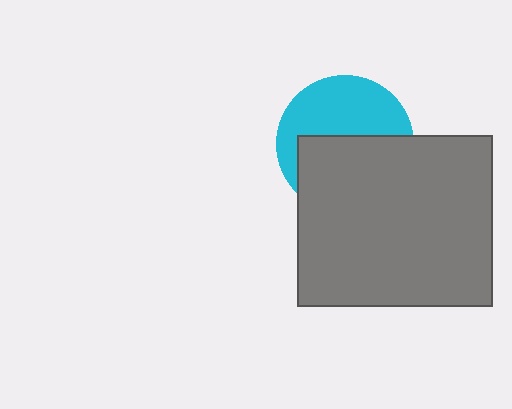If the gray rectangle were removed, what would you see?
You would see the complete cyan circle.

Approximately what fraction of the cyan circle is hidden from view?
Roughly 52% of the cyan circle is hidden behind the gray rectangle.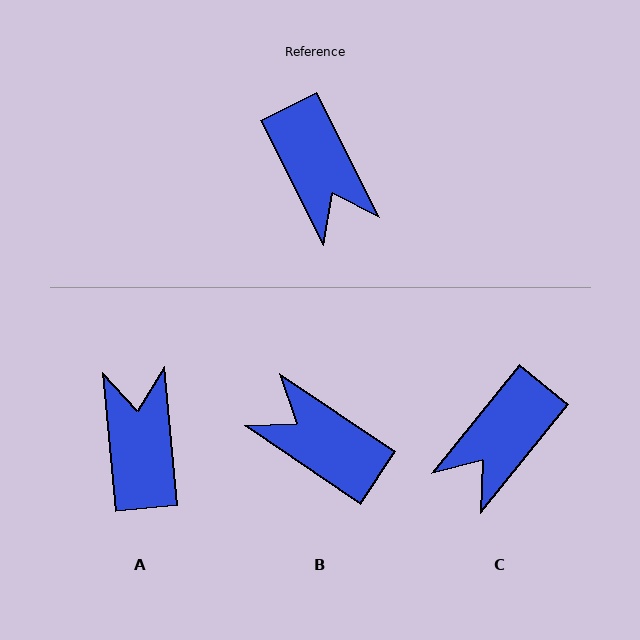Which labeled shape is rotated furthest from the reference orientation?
A, about 159 degrees away.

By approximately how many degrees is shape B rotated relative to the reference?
Approximately 151 degrees clockwise.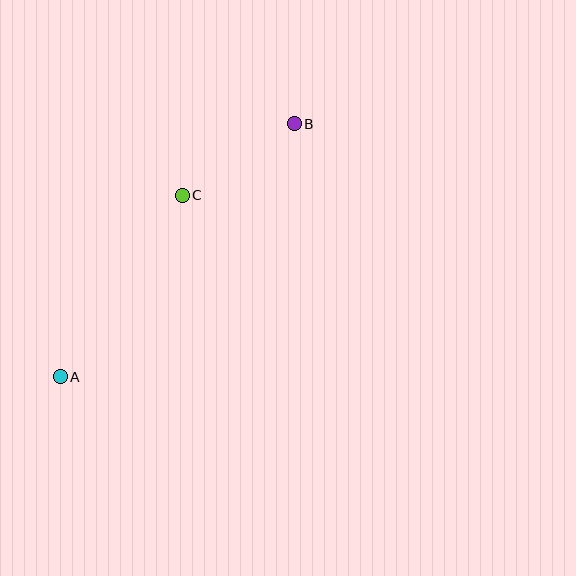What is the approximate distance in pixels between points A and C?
The distance between A and C is approximately 219 pixels.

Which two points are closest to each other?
Points B and C are closest to each other.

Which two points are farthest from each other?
Points A and B are farthest from each other.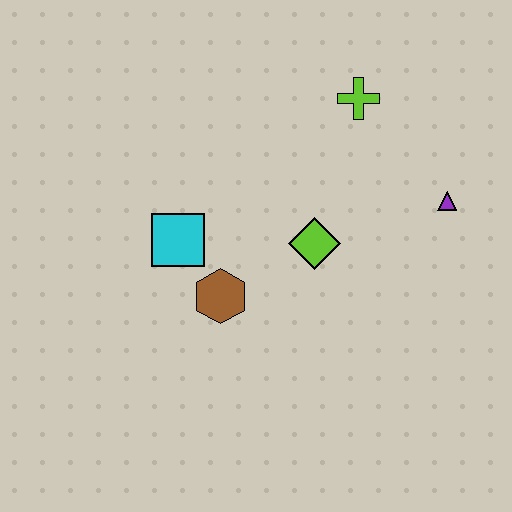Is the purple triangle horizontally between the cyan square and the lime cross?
No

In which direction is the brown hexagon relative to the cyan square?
The brown hexagon is below the cyan square.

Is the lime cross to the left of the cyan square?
No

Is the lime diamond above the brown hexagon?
Yes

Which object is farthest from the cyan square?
The purple triangle is farthest from the cyan square.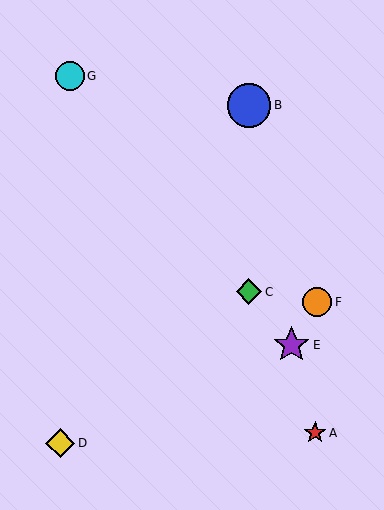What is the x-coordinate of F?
Object F is at x≈317.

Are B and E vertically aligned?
No, B is at x≈249 and E is at x≈292.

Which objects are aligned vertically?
Objects B, C are aligned vertically.